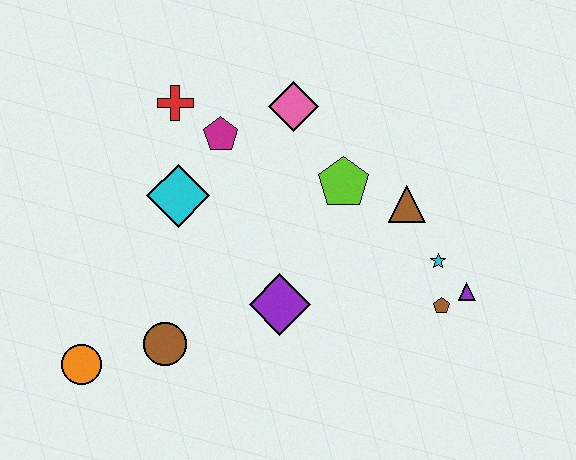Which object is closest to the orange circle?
The brown circle is closest to the orange circle.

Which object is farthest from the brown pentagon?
The orange circle is farthest from the brown pentagon.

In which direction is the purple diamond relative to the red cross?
The purple diamond is below the red cross.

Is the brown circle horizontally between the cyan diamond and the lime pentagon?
No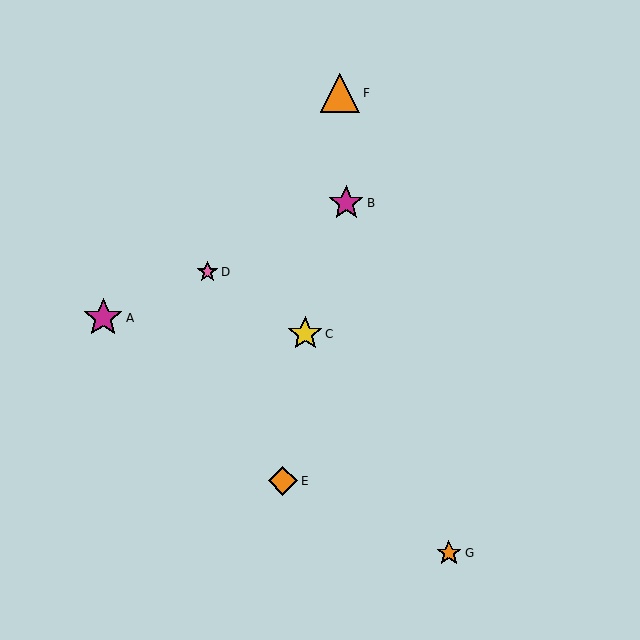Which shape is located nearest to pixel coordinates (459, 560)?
The orange star (labeled G) at (449, 553) is nearest to that location.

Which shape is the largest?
The orange triangle (labeled F) is the largest.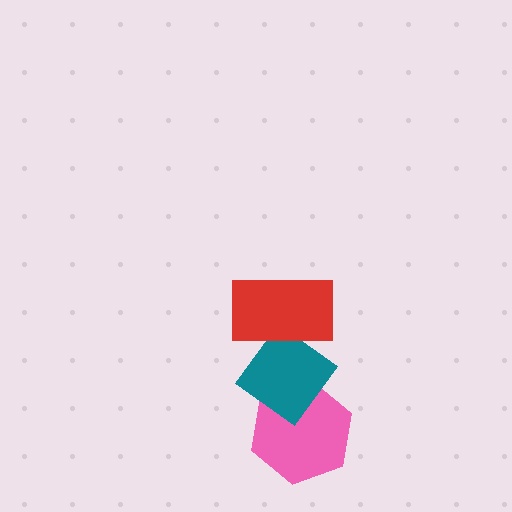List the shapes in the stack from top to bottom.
From top to bottom: the red rectangle, the teal diamond, the pink hexagon.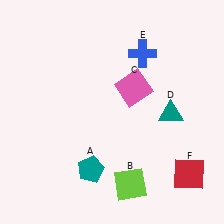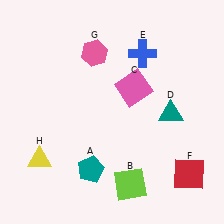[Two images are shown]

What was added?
A pink hexagon (G), a yellow triangle (H) were added in Image 2.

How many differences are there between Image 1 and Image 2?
There are 2 differences between the two images.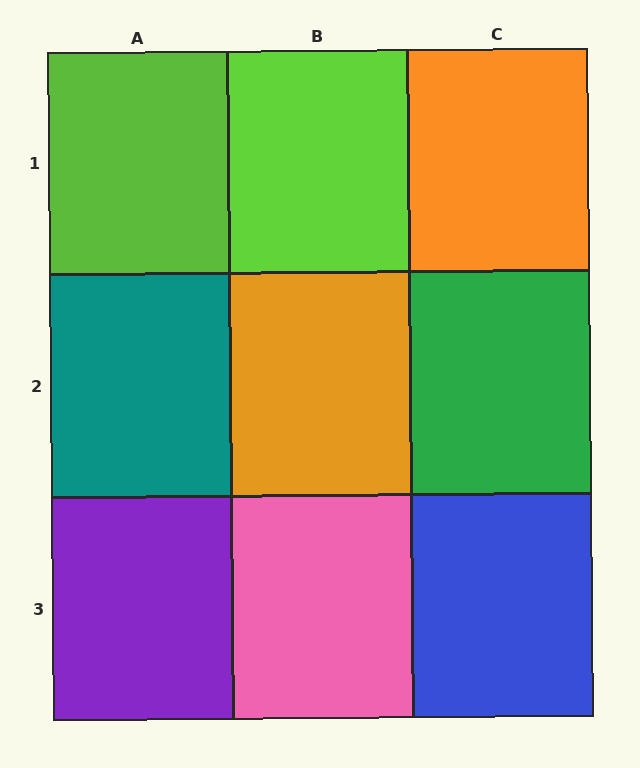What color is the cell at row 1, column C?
Orange.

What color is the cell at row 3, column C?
Blue.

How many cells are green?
1 cell is green.